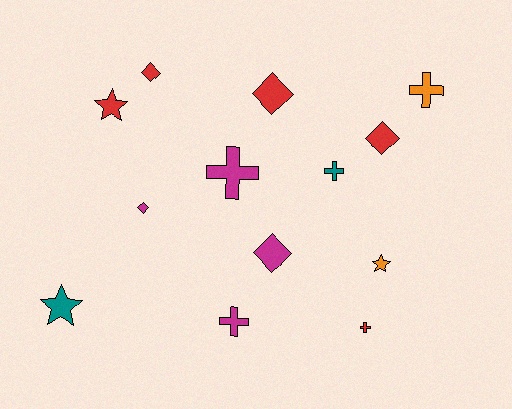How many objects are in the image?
There are 13 objects.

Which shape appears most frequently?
Cross, with 5 objects.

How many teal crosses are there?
There is 1 teal cross.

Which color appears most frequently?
Red, with 5 objects.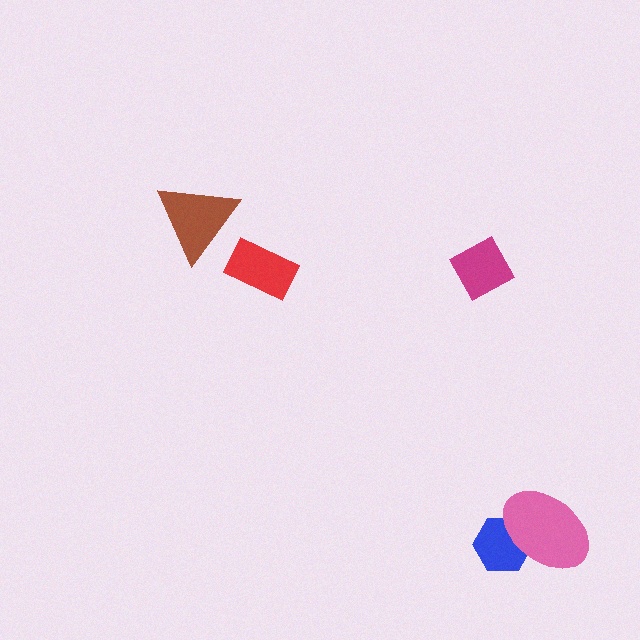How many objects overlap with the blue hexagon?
1 object overlaps with the blue hexagon.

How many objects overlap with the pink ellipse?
1 object overlaps with the pink ellipse.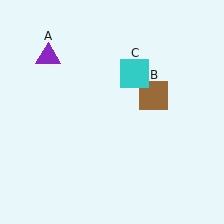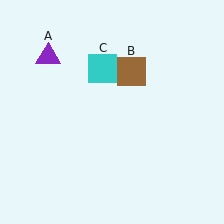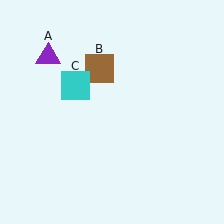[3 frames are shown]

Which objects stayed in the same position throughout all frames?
Purple triangle (object A) remained stationary.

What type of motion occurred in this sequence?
The brown square (object B), cyan square (object C) rotated counterclockwise around the center of the scene.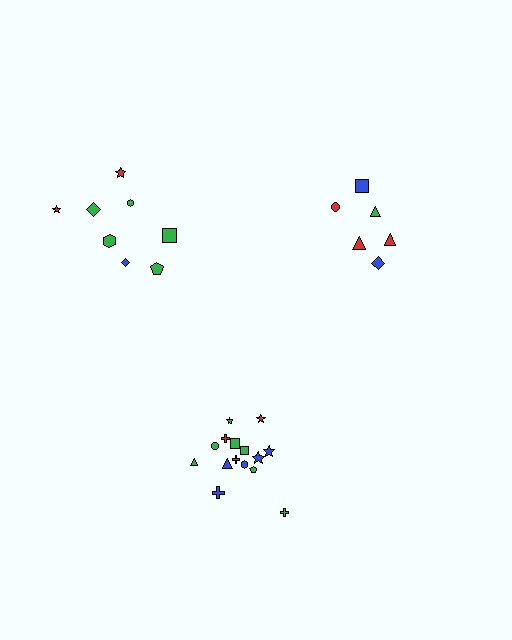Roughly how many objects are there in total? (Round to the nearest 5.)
Roughly 30 objects in total.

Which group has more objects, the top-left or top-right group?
The top-left group.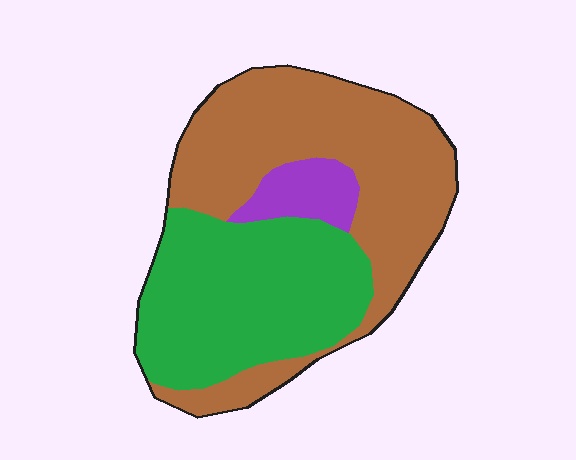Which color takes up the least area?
Purple, at roughly 10%.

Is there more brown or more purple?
Brown.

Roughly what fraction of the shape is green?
Green covers 41% of the shape.